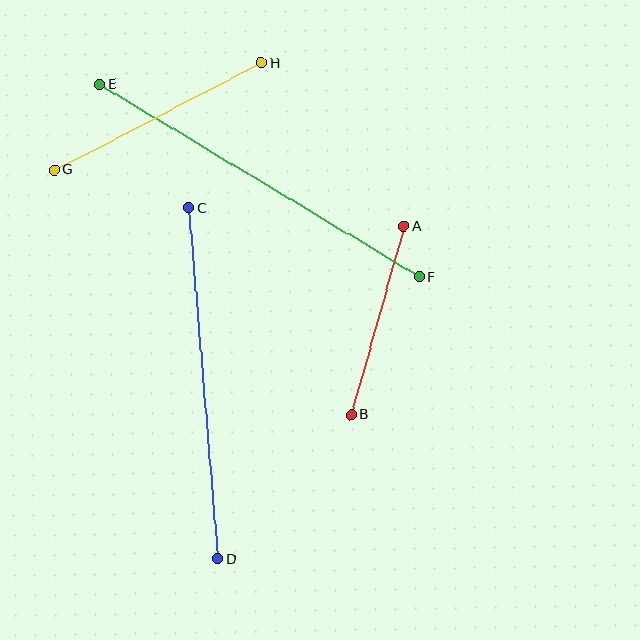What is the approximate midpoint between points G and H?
The midpoint is at approximately (158, 116) pixels.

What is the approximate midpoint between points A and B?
The midpoint is at approximately (378, 320) pixels.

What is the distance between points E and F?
The distance is approximately 374 pixels.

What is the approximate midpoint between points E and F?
The midpoint is at approximately (260, 181) pixels.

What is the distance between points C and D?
The distance is approximately 352 pixels.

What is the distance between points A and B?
The distance is approximately 196 pixels.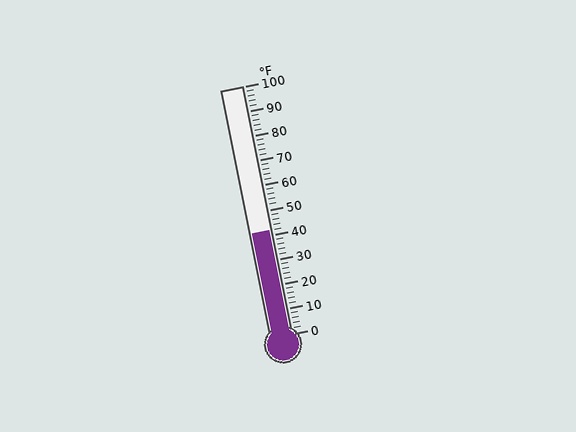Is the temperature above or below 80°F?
The temperature is below 80°F.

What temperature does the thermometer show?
The thermometer shows approximately 42°F.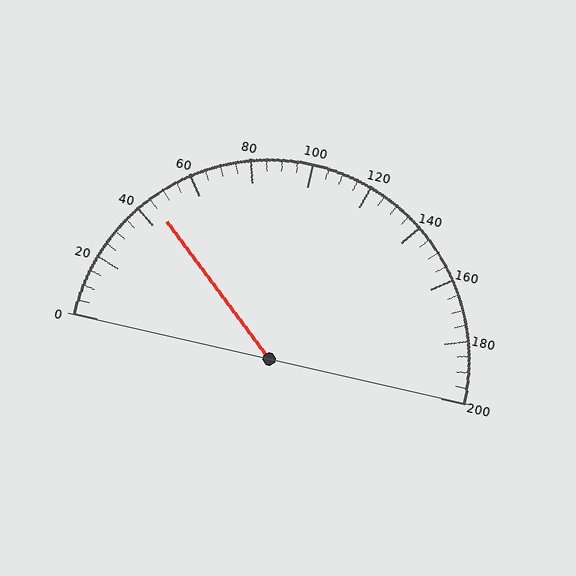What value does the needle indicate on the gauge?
The needle indicates approximately 45.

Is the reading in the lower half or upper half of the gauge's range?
The reading is in the lower half of the range (0 to 200).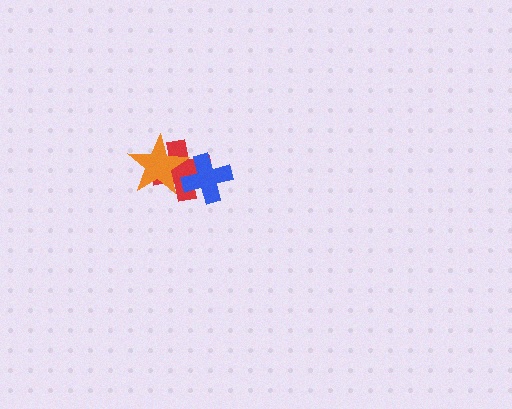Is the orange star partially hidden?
No, no other shape covers it.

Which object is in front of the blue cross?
The orange star is in front of the blue cross.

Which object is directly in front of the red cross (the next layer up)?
The blue cross is directly in front of the red cross.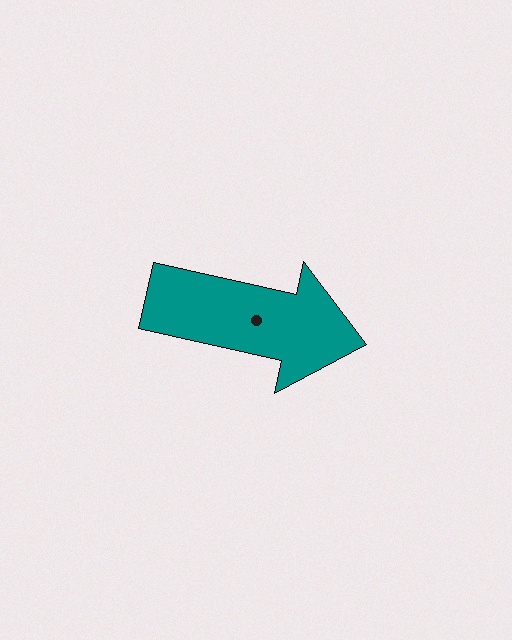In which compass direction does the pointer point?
East.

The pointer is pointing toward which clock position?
Roughly 3 o'clock.